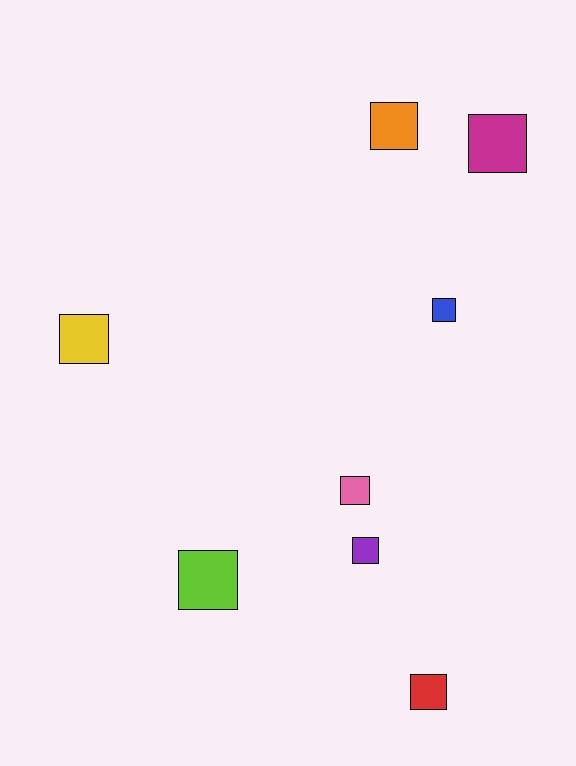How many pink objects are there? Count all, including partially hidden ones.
There is 1 pink object.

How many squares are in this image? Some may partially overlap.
There are 8 squares.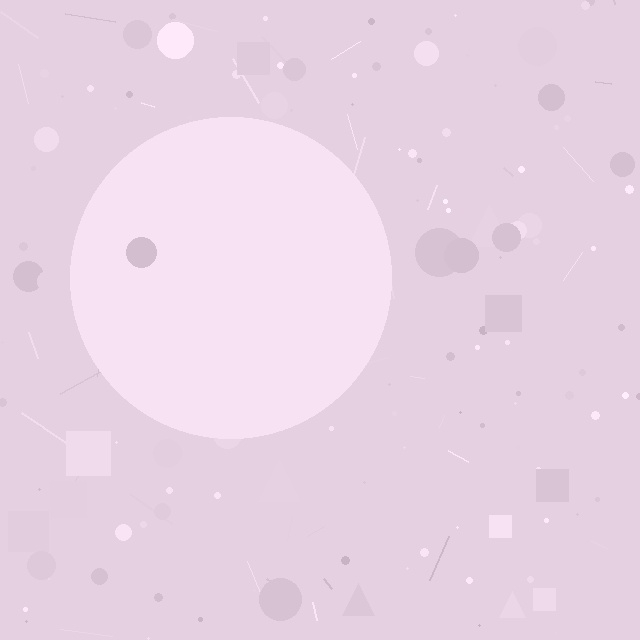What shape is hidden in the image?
A circle is hidden in the image.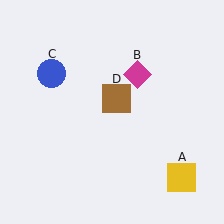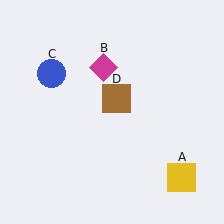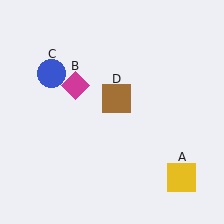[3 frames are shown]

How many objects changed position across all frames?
1 object changed position: magenta diamond (object B).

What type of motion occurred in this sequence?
The magenta diamond (object B) rotated counterclockwise around the center of the scene.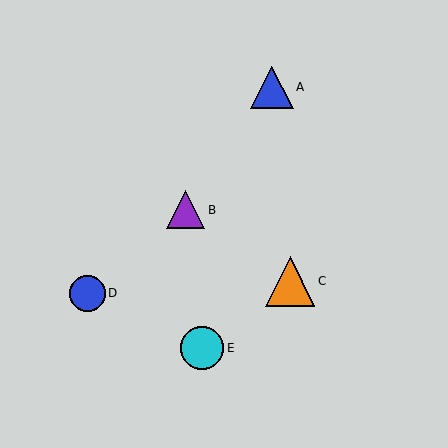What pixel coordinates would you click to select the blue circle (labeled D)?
Click at (88, 293) to select the blue circle D.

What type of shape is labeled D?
Shape D is a blue circle.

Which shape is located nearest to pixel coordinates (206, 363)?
The cyan circle (labeled E) at (202, 348) is nearest to that location.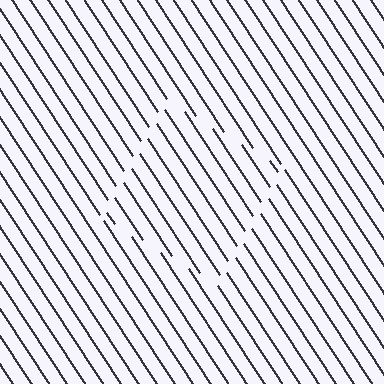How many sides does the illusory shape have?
4 sides — the line-ends trace a square.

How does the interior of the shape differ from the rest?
The interior of the shape contains the same grating, shifted by half a period — the contour is defined by the phase discontinuity where line-ends from the inner and outer gratings abut.